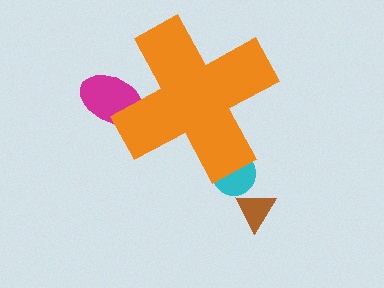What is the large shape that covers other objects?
An orange cross.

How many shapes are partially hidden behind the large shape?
2 shapes are partially hidden.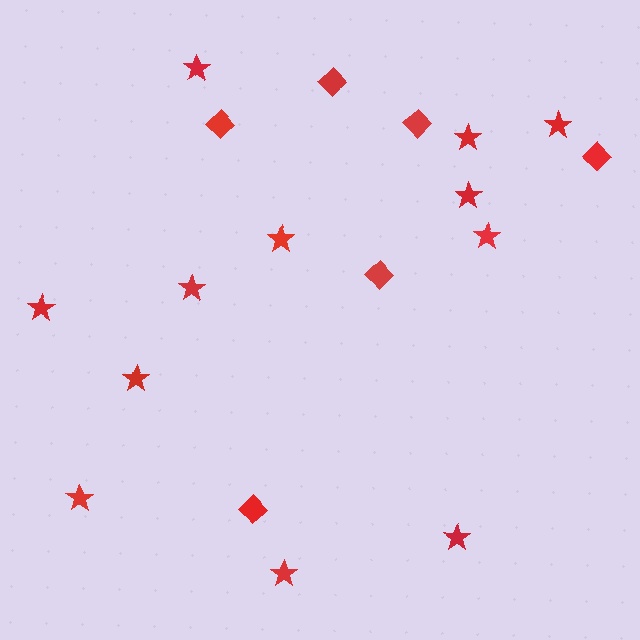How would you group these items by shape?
There are 2 groups: one group of diamonds (6) and one group of stars (12).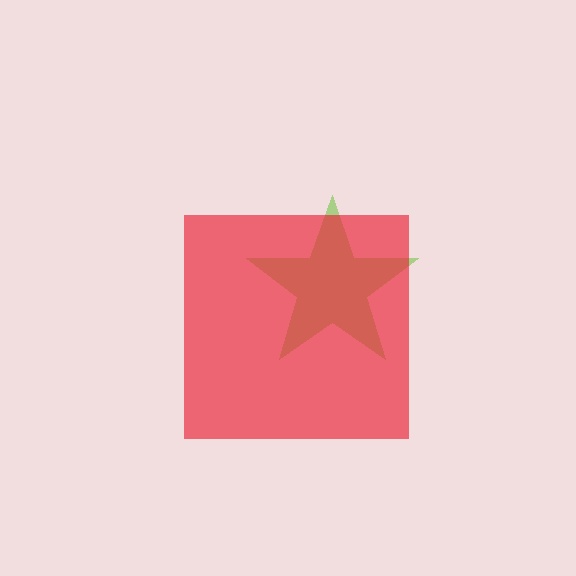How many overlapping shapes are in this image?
There are 2 overlapping shapes in the image.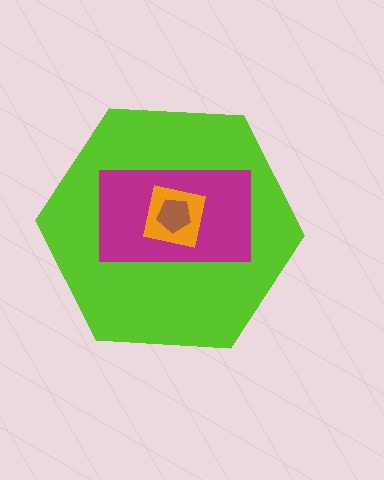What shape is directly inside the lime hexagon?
The magenta rectangle.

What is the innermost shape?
The brown pentagon.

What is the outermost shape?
The lime hexagon.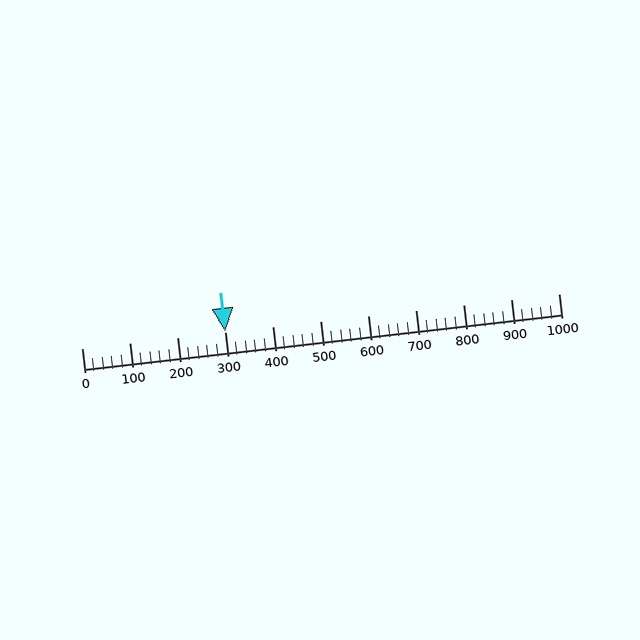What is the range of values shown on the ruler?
The ruler shows values from 0 to 1000.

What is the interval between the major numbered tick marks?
The major tick marks are spaced 100 units apart.